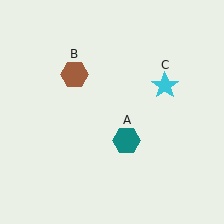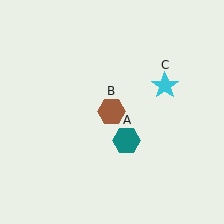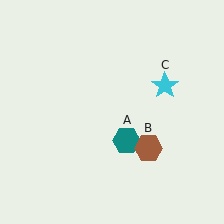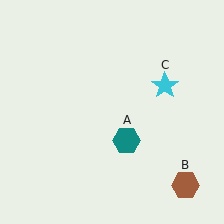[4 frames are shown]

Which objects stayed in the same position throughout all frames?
Teal hexagon (object A) and cyan star (object C) remained stationary.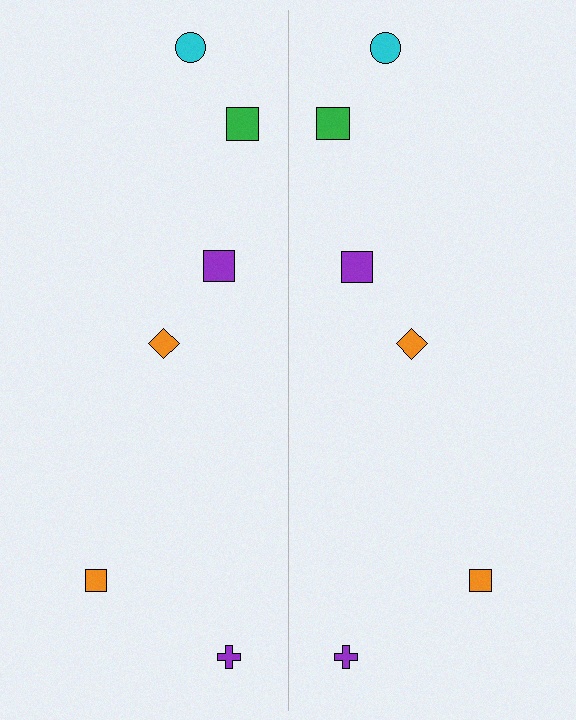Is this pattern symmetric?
Yes, this pattern has bilateral (reflection) symmetry.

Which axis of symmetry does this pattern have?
The pattern has a vertical axis of symmetry running through the center of the image.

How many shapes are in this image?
There are 12 shapes in this image.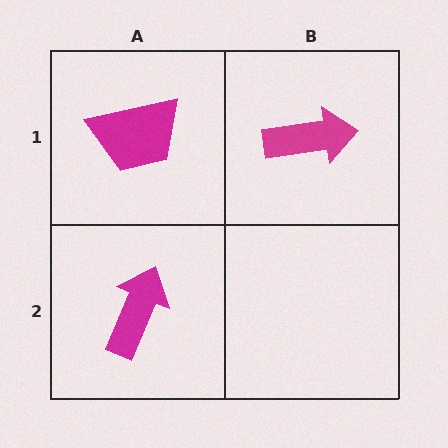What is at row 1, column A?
A magenta trapezoid.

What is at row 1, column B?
A magenta arrow.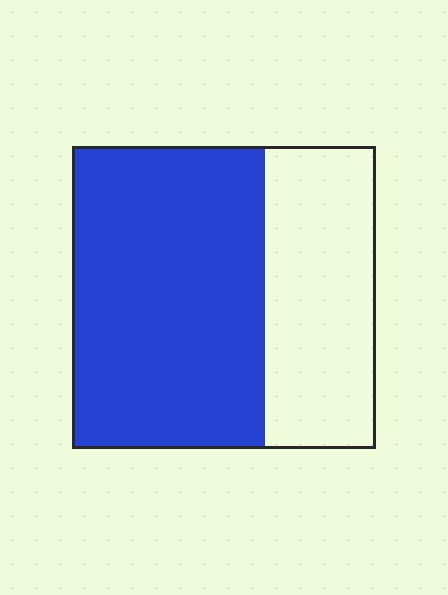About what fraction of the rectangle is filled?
About five eighths (5/8).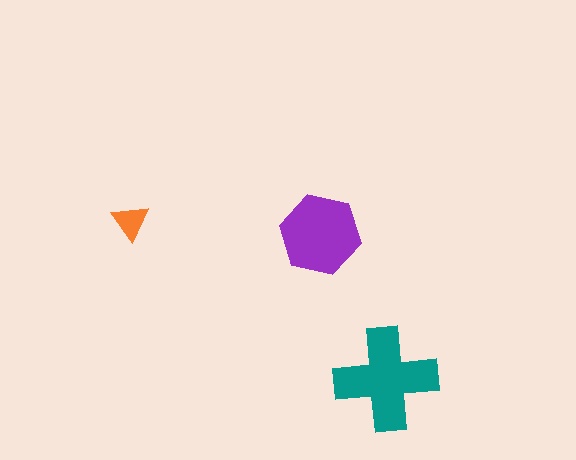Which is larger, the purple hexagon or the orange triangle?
The purple hexagon.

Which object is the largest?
The teal cross.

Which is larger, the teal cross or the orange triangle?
The teal cross.